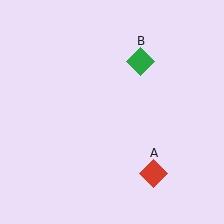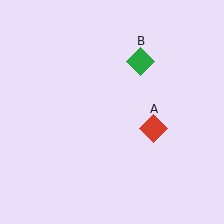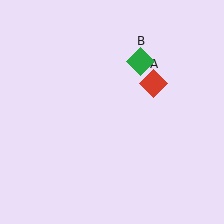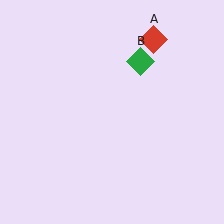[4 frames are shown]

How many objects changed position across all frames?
1 object changed position: red diamond (object A).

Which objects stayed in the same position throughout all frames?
Green diamond (object B) remained stationary.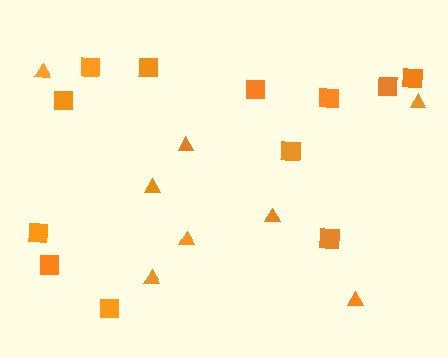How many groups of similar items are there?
There are 2 groups: one group of triangles (8) and one group of squares (12).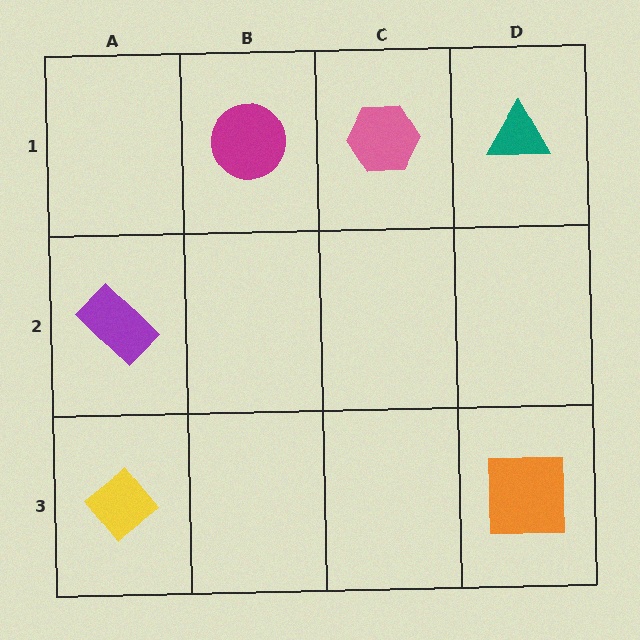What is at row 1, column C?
A pink hexagon.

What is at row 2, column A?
A purple rectangle.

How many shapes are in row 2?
1 shape.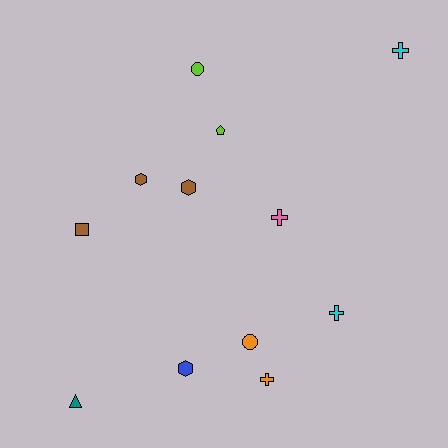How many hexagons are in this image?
There are 3 hexagons.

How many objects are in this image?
There are 12 objects.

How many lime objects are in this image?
There are 2 lime objects.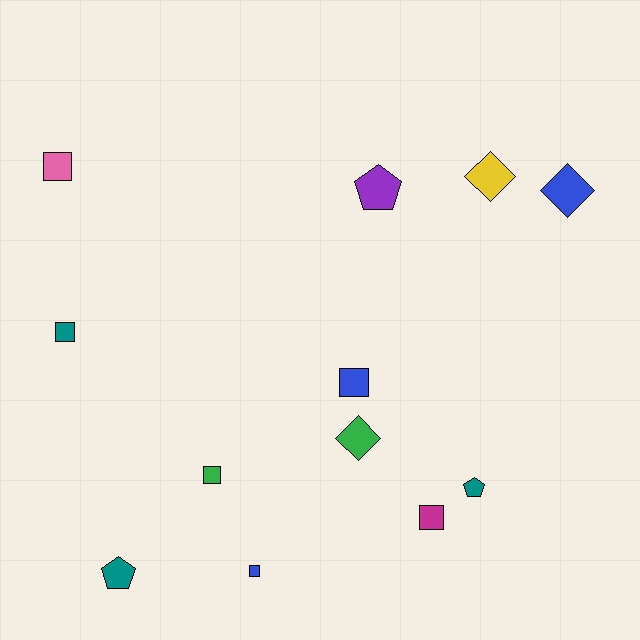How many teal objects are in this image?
There are 3 teal objects.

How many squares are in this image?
There are 6 squares.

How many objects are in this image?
There are 12 objects.